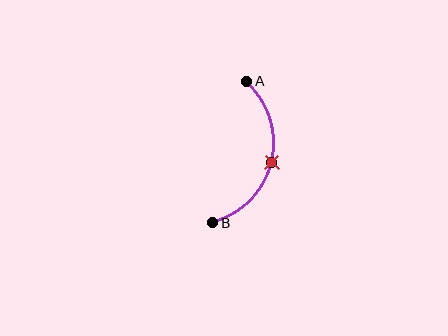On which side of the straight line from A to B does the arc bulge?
The arc bulges to the right of the straight line connecting A and B.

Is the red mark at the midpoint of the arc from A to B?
Yes. The red mark lies on the arc at equal arc-length from both A and B — it is the arc midpoint.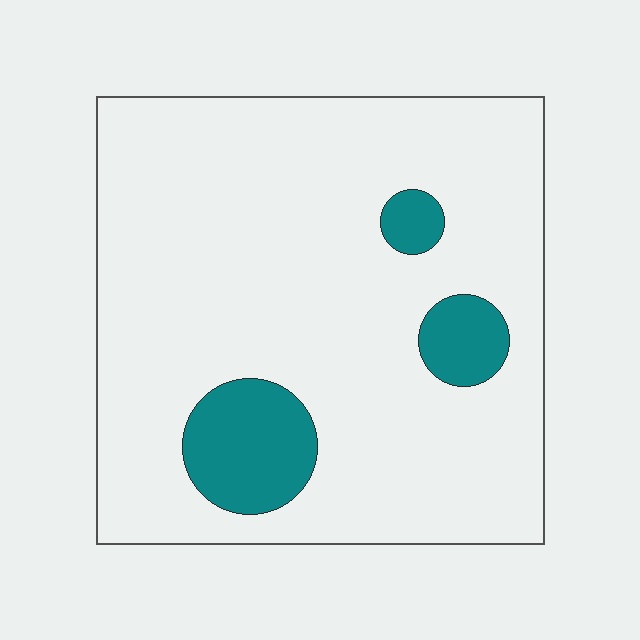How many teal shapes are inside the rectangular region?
3.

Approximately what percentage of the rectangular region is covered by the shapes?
Approximately 10%.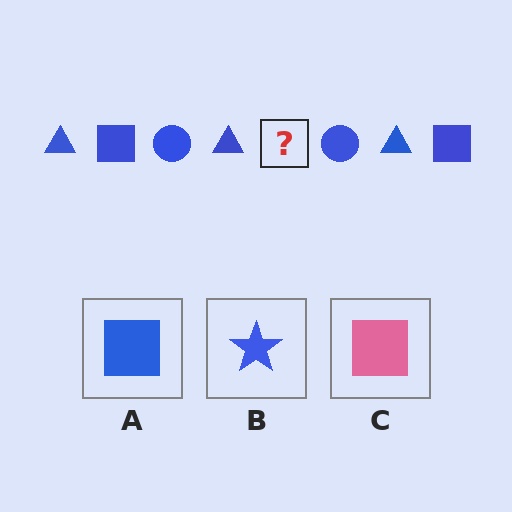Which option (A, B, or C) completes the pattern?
A.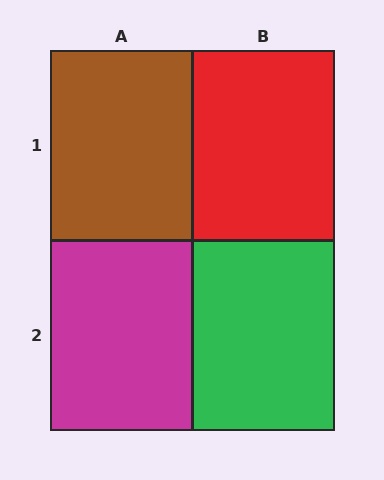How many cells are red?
1 cell is red.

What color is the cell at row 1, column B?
Red.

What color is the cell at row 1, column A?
Brown.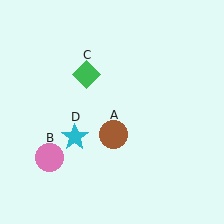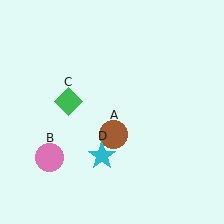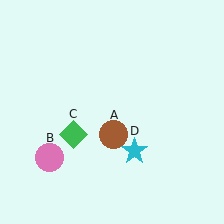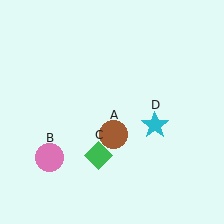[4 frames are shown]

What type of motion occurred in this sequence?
The green diamond (object C), cyan star (object D) rotated counterclockwise around the center of the scene.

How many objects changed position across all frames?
2 objects changed position: green diamond (object C), cyan star (object D).